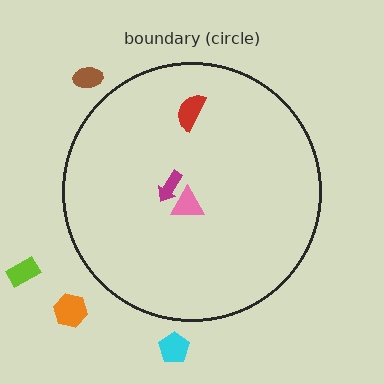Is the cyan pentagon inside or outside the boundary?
Outside.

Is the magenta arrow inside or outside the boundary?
Inside.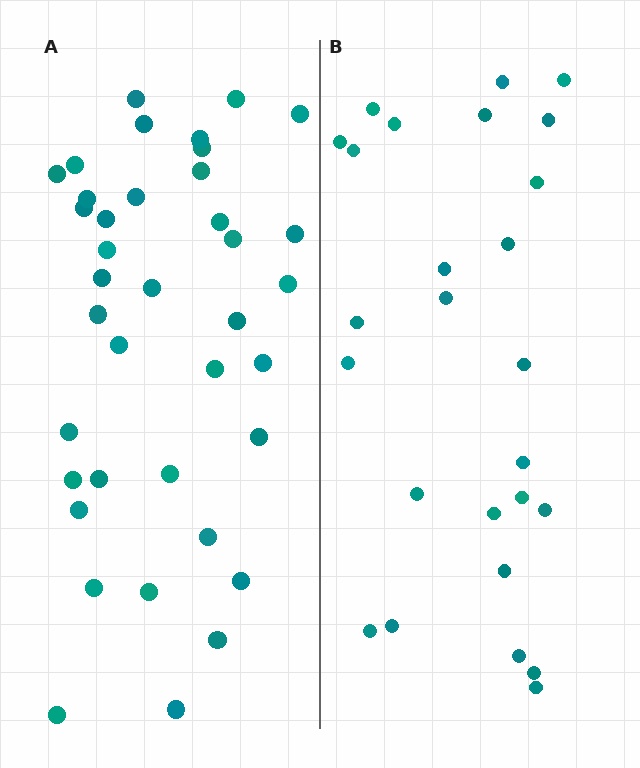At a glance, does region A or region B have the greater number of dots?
Region A (the left region) has more dots.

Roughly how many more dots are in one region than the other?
Region A has roughly 12 or so more dots than region B.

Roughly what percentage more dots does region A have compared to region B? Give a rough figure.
About 45% more.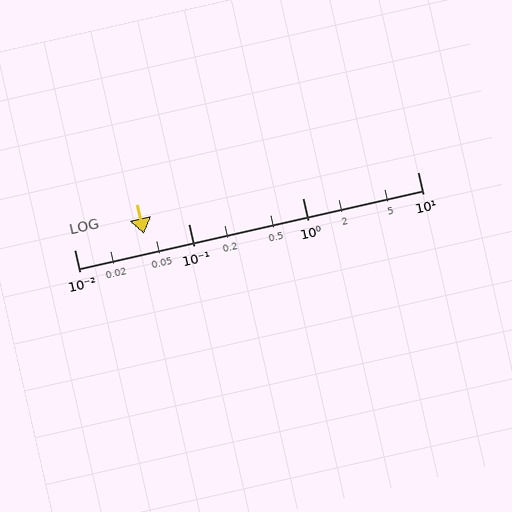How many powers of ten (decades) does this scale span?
The scale spans 3 decades, from 0.01 to 10.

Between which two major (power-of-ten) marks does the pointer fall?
The pointer is between 0.01 and 0.1.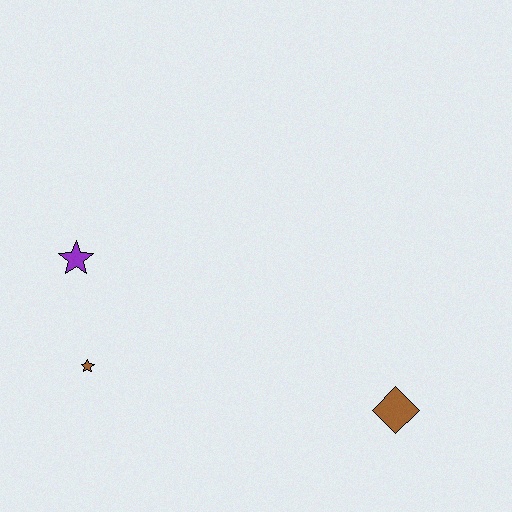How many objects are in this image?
There are 3 objects.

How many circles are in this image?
There are no circles.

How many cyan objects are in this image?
There are no cyan objects.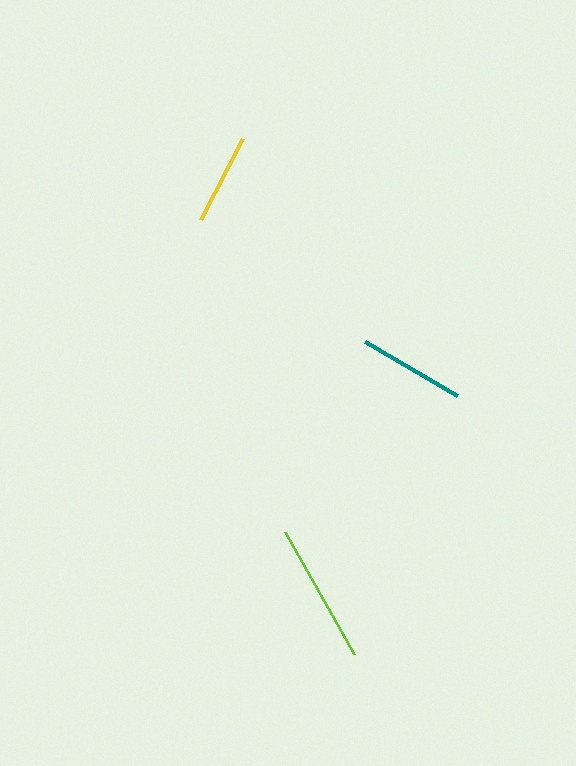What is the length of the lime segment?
The lime segment is approximately 141 pixels long.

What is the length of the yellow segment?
The yellow segment is approximately 91 pixels long.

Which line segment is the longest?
The lime line is the longest at approximately 141 pixels.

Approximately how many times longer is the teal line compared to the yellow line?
The teal line is approximately 1.2 times the length of the yellow line.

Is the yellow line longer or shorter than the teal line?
The teal line is longer than the yellow line.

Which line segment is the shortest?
The yellow line is the shortest at approximately 91 pixels.